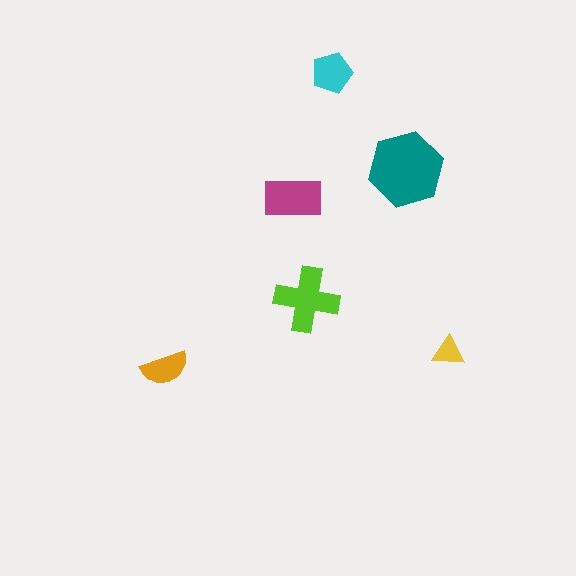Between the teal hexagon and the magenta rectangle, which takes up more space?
The teal hexagon.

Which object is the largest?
The teal hexagon.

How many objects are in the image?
There are 6 objects in the image.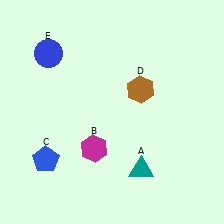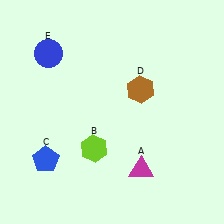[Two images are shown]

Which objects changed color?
A changed from teal to magenta. B changed from magenta to lime.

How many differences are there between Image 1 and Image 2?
There are 2 differences between the two images.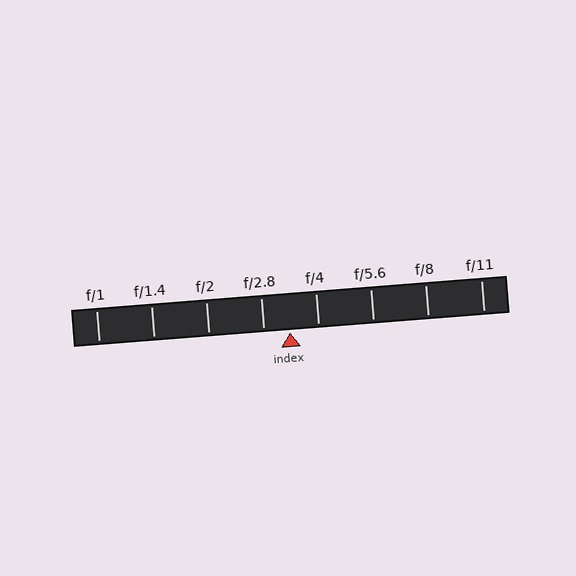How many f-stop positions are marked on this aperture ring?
There are 8 f-stop positions marked.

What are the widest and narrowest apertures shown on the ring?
The widest aperture shown is f/1 and the narrowest is f/11.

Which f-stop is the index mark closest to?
The index mark is closest to f/2.8.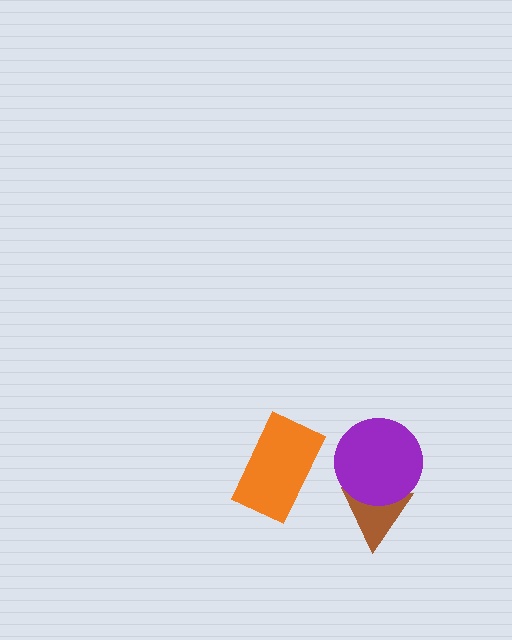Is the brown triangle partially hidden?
Yes, it is partially covered by another shape.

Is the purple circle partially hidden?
No, no other shape covers it.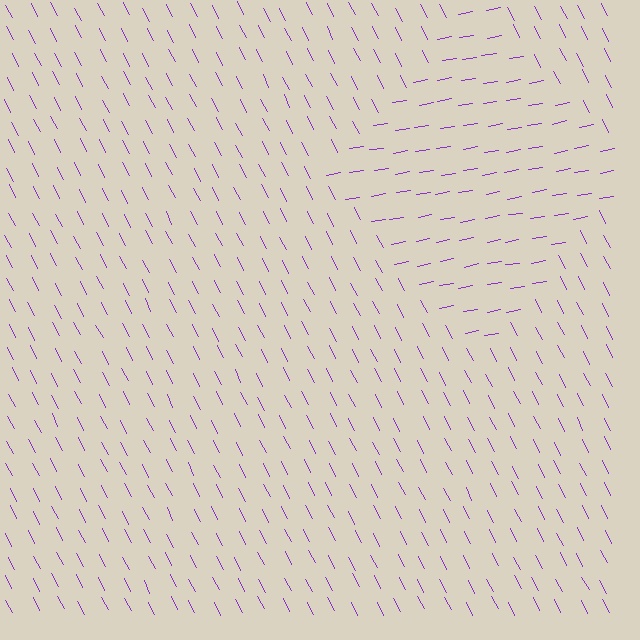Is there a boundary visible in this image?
Yes, there is a texture boundary formed by a change in line orientation.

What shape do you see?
I see a diamond.